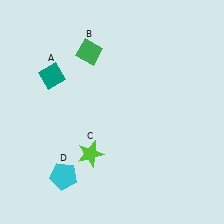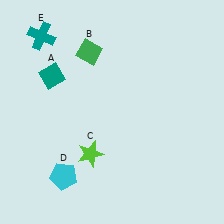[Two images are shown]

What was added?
A teal cross (E) was added in Image 2.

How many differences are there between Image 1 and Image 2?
There is 1 difference between the two images.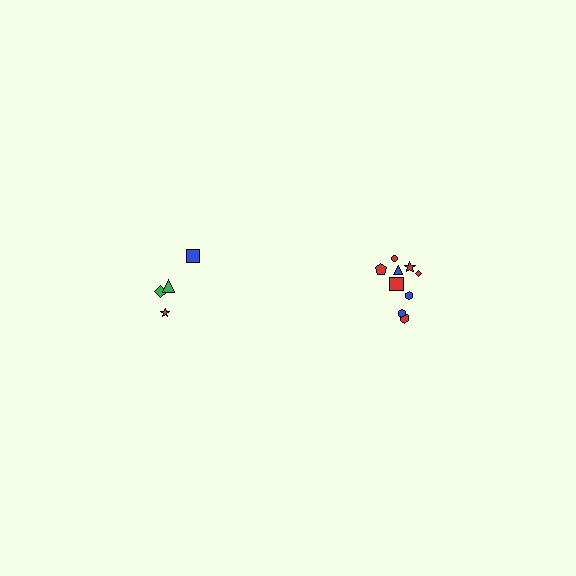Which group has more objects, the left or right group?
The right group.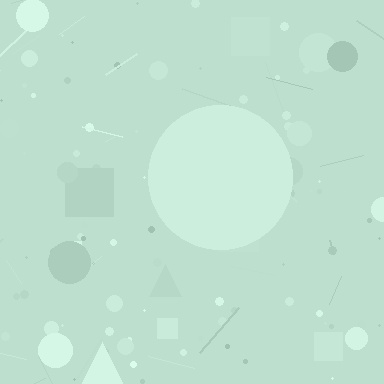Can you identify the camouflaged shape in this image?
The camouflaged shape is a circle.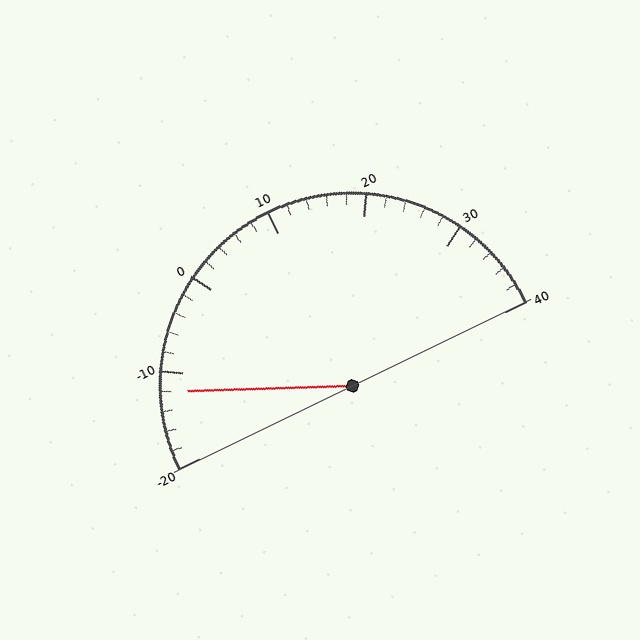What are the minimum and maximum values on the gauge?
The gauge ranges from -20 to 40.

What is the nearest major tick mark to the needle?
The nearest major tick mark is -10.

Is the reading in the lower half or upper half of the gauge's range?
The reading is in the lower half of the range (-20 to 40).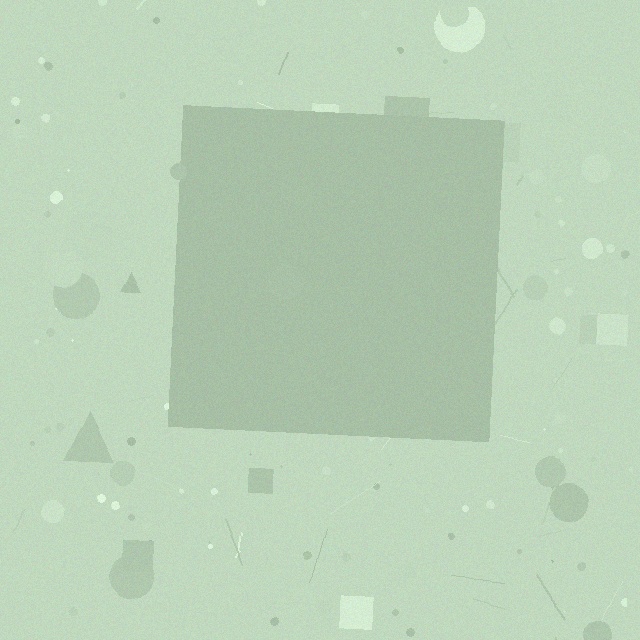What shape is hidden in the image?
A square is hidden in the image.